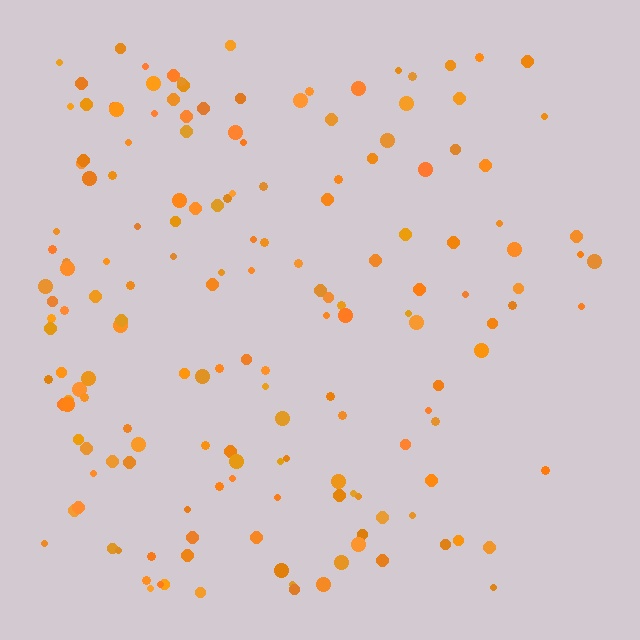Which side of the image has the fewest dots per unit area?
The right.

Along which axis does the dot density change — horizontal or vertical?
Horizontal.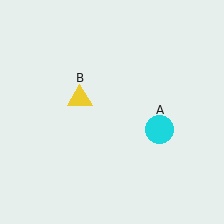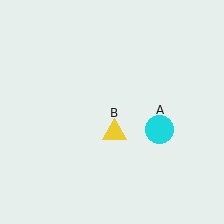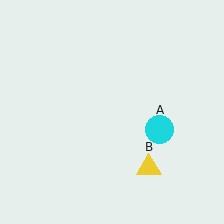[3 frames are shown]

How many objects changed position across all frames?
1 object changed position: yellow triangle (object B).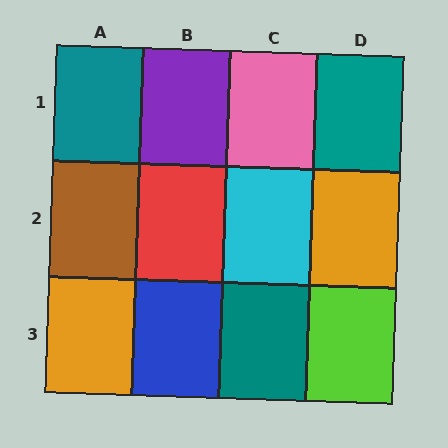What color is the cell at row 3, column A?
Orange.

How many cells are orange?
2 cells are orange.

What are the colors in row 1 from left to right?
Teal, purple, pink, teal.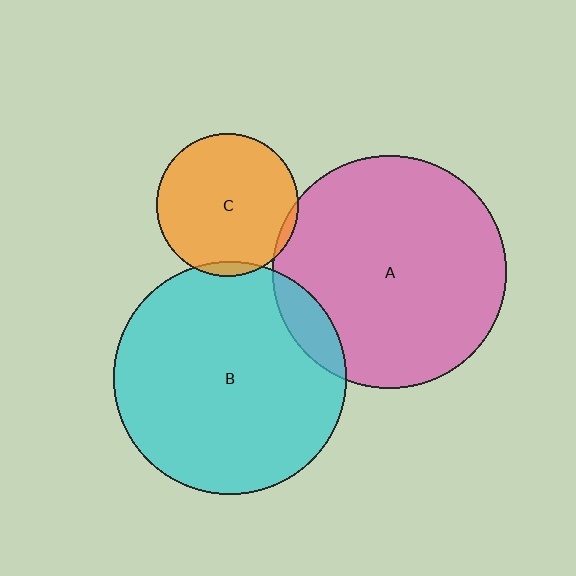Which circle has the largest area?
Circle A (pink).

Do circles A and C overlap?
Yes.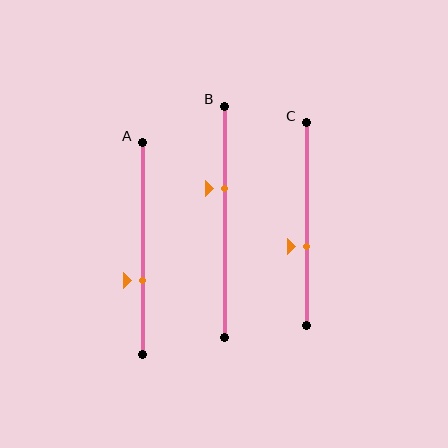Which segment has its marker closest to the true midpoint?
Segment C has its marker closest to the true midpoint.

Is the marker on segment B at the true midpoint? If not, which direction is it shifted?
No, the marker on segment B is shifted upward by about 15% of the segment length.